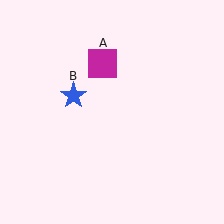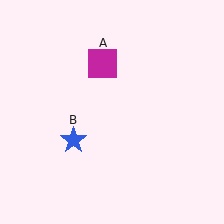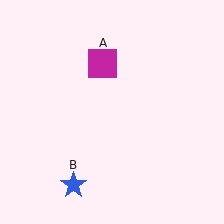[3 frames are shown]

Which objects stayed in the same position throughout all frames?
Magenta square (object A) remained stationary.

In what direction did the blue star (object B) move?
The blue star (object B) moved down.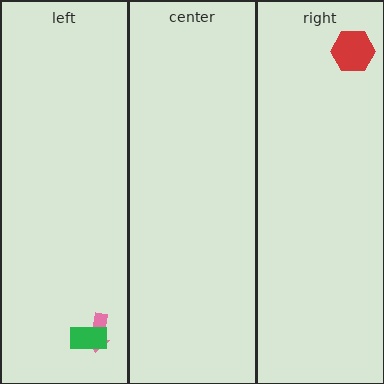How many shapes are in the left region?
2.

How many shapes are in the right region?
1.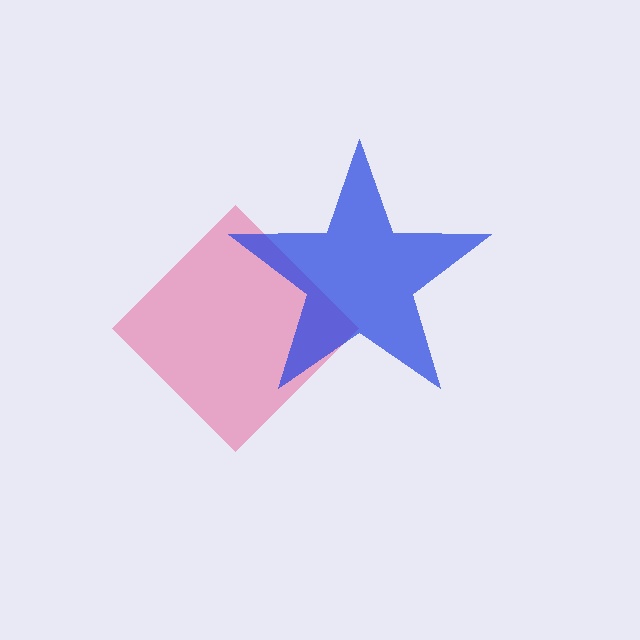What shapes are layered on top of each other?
The layered shapes are: a pink diamond, a blue star.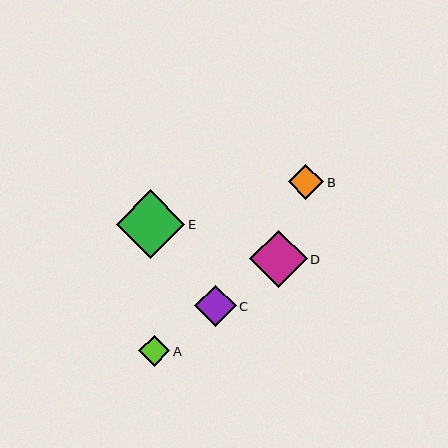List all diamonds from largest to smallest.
From largest to smallest: E, D, C, B, A.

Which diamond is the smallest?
Diamond A is the smallest with a size of approximately 31 pixels.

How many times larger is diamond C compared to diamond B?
Diamond C is approximately 1.2 times the size of diamond B.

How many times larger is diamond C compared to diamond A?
Diamond C is approximately 1.3 times the size of diamond A.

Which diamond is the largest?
Diamond E is the largest with a size of approximately 68 pixels.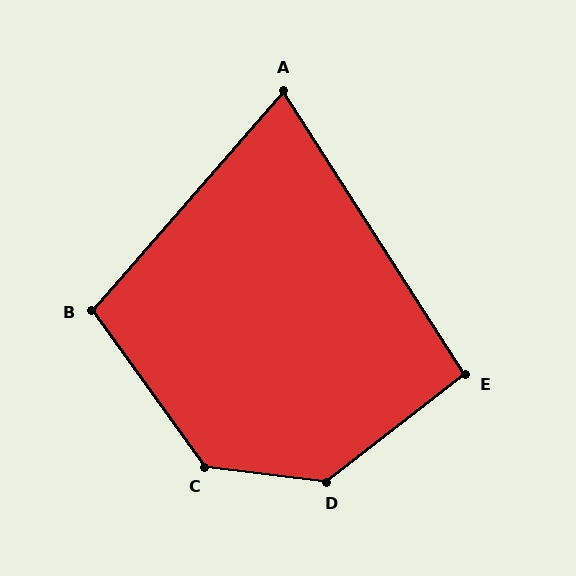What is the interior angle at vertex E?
Approximately 95 degrees (approximately right).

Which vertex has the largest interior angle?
D, at approximately 136 degrees.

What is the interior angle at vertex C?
Approximately 133 degrees (obtuse).